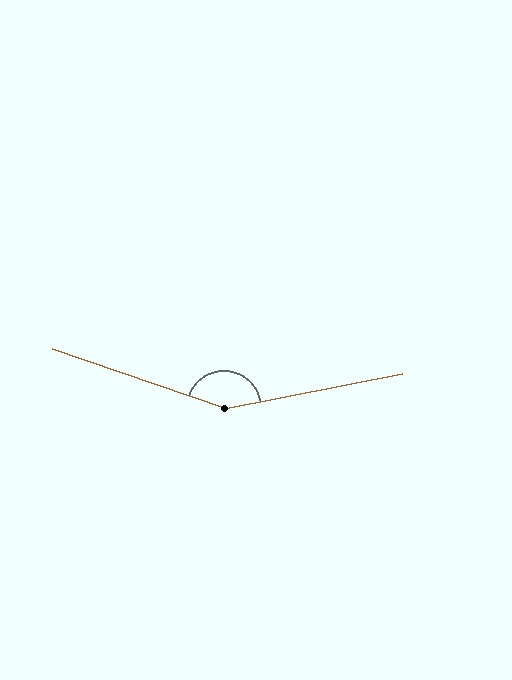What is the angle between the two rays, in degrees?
Approximately 150 degrees.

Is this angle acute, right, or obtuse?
It is obtuse.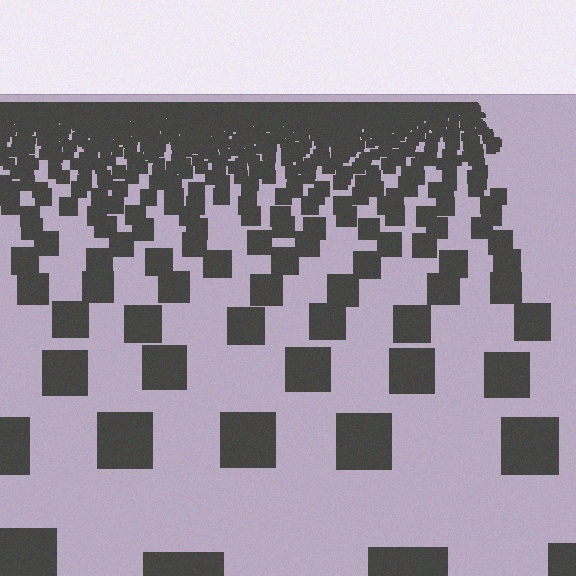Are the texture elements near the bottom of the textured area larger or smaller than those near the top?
Larger. Near the bottom, elements are closer to the viewer and appear at a bigger on-screen size.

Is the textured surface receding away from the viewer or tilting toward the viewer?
The surface is receding away from the viewer. Texture elements get smaller and denser toward the top.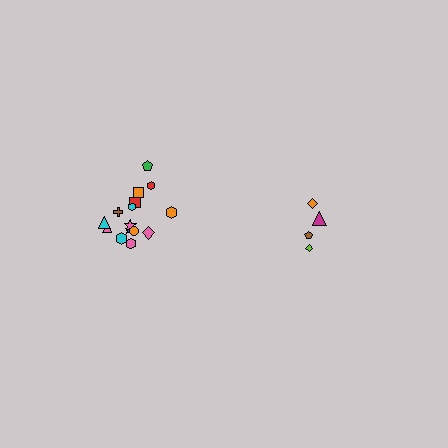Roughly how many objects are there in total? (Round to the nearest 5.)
Roughly 20 objects in total.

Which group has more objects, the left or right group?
The left group.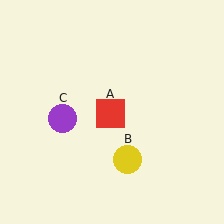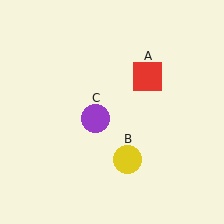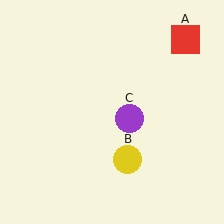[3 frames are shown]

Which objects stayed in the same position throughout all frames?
Yellow circle (object B) remained stationary.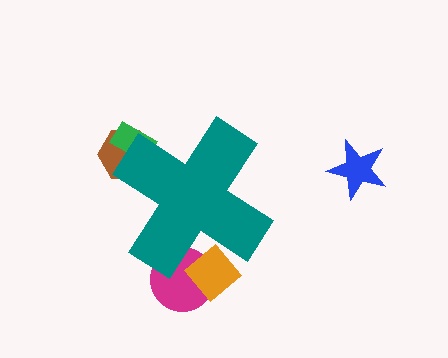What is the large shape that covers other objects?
A teal cross.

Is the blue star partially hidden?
No, the blue star is fully visible.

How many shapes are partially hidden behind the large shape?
4 shapes are partially hidden.